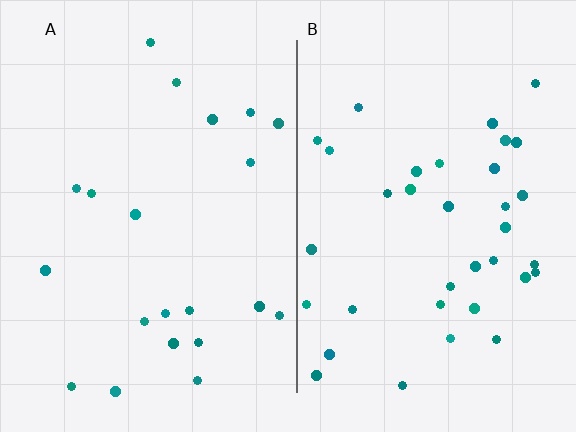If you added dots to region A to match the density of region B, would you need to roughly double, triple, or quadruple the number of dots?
Approximately double.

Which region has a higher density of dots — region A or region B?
B (the right).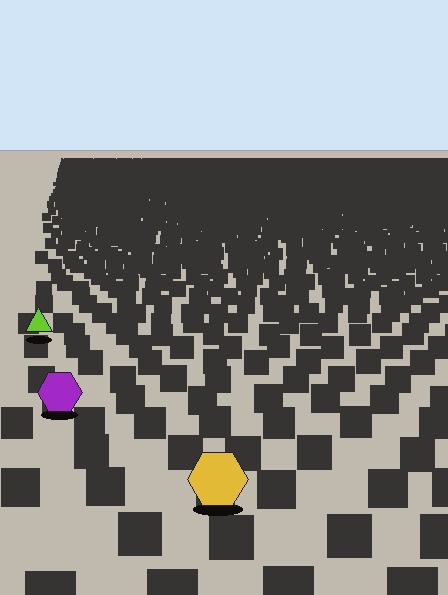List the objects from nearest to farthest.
From nearest to farthest: the yellow hexagon, the purple hexagon, the lime triangle.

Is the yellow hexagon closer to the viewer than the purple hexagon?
Yes. The yellow hexagon is closer — you can tell from the texture gradient: the ground texture is coarser near it.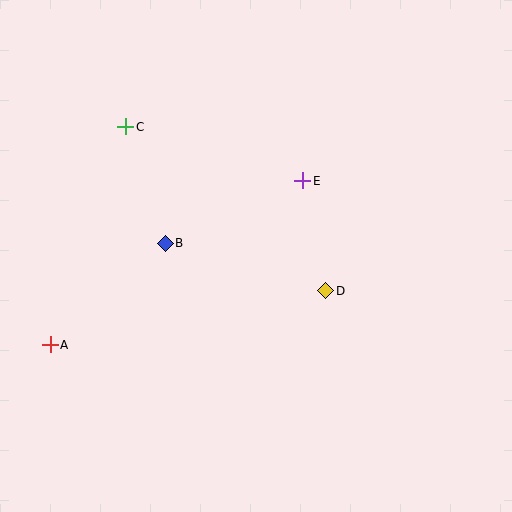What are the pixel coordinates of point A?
Point A is at (50, 345).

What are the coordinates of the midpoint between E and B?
The midpoint between E and B is at (234, 212).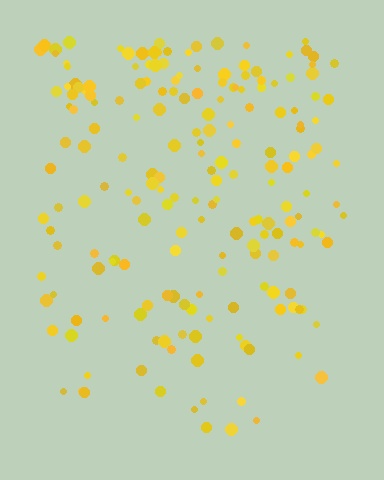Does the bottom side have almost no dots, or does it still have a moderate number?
Still a moderate number, just noticeably fewer than the top.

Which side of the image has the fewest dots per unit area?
The bottom.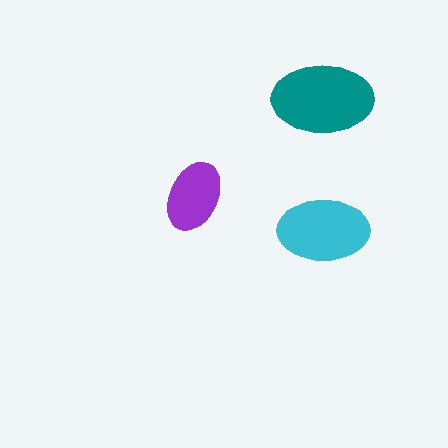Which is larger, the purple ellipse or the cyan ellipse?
The cyan one.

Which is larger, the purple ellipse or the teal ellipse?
The teal one.